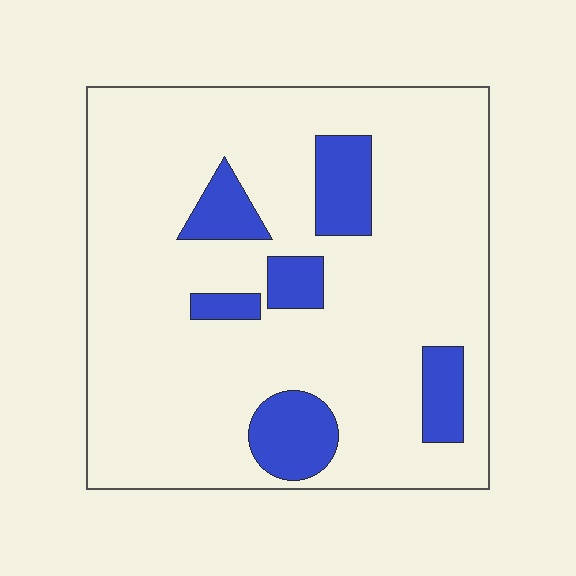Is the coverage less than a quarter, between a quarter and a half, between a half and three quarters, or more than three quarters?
Less than a quarter.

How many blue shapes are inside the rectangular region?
6.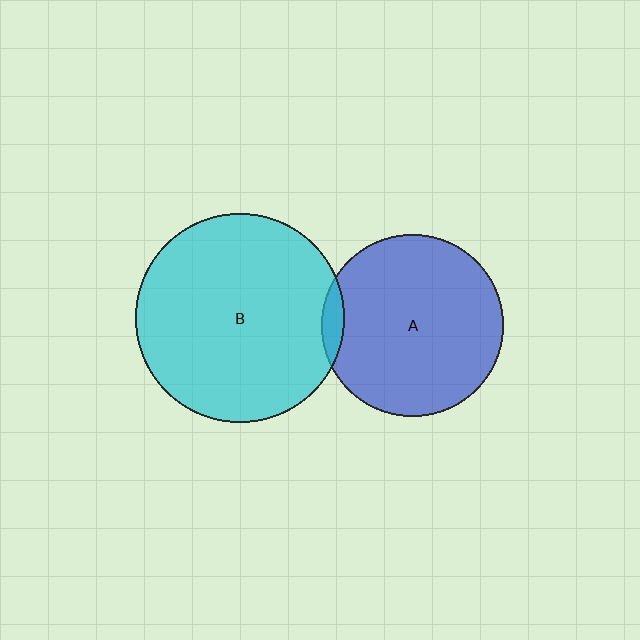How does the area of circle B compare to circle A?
Approximately 1.3 times.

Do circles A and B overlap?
Yes.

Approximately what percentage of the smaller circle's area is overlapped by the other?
Approximately 5%.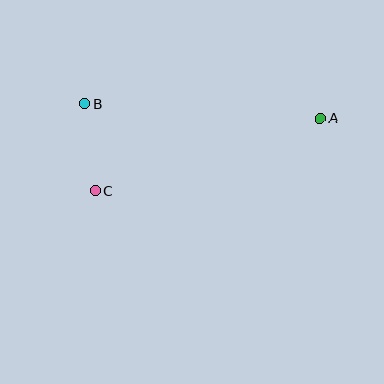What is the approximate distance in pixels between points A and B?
The distance between A and B is approximately 236 pixels.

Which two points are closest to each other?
Points B and C are closest to each other.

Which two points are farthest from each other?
Points A and C are farthest from each other.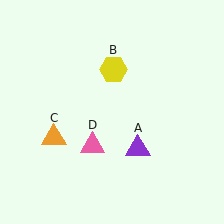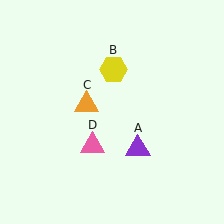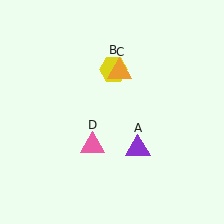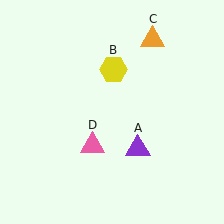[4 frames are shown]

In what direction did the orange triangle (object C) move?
The orange triangle (object C) moved up and to the right.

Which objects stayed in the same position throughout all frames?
Purple triangle (object A) and yellow hexagon (object B) and pink triangle (object D) remained stationary.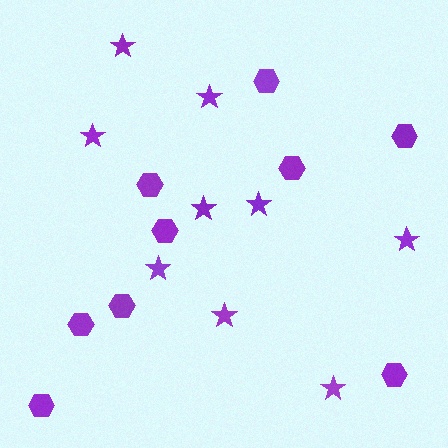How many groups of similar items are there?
There are 2 groups: one group of hexagons (9) and one group of stars (9).